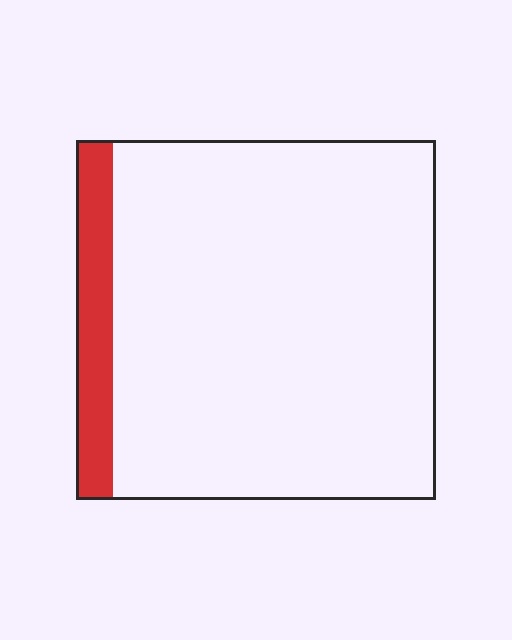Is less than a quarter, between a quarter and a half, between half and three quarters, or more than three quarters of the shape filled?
Less than a quarter.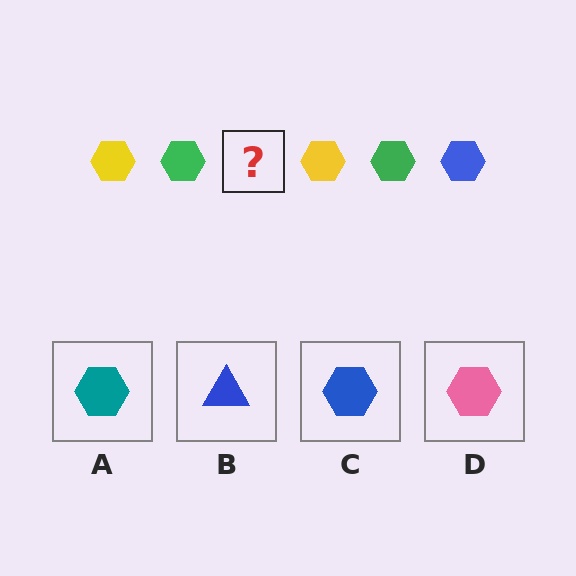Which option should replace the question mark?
Option C.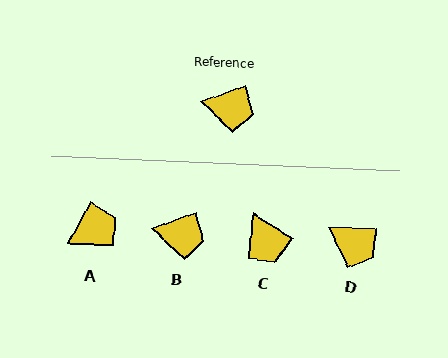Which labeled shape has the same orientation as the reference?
B.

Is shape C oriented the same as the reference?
No, it is off by about 51 degrees.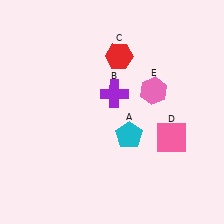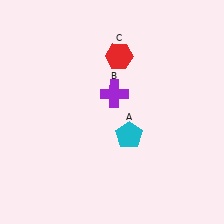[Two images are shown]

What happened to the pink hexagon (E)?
The pink hexagon (E) was removed in Image 2. It was in the top-right area of Image 1.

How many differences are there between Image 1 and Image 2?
There are 2 differences between the two images.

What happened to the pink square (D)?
The pink square (D) was removed in Image 2. It was in the bottom-right area of Image 1.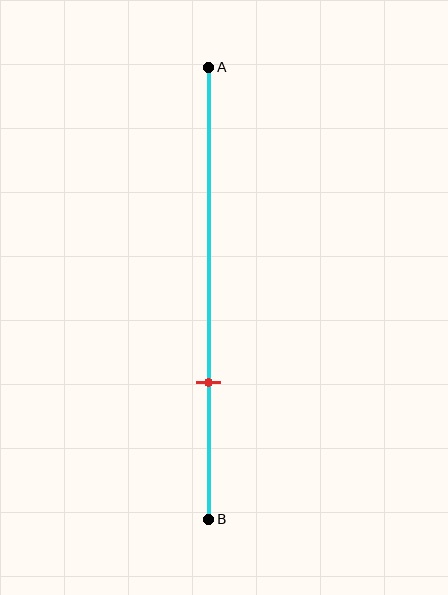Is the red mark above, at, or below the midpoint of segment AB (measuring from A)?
The red mark is below the midpoint of segment AB.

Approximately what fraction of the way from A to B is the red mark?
The red mark is approximately 70% of the way from A to B.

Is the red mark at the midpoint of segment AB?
No, the mark is at about 70% from A, not at the 50% midpoint.